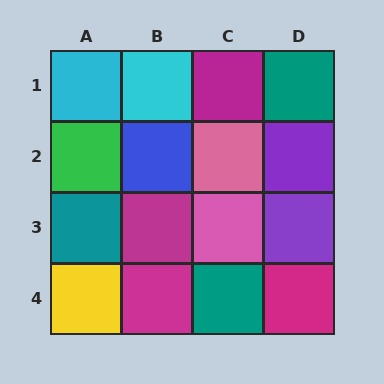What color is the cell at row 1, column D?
Teal.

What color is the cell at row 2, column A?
Green.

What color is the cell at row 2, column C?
Pink.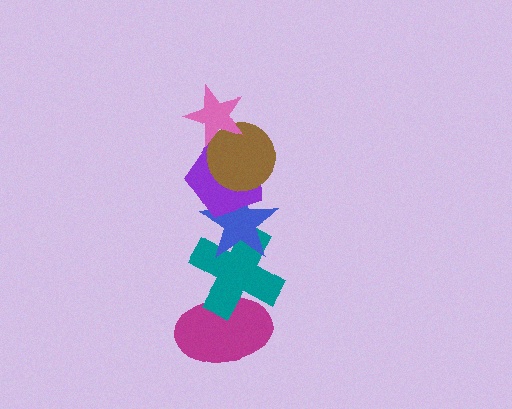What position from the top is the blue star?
The blue star is 4th from the top.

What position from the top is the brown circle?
The brown circle is 2nd from the top.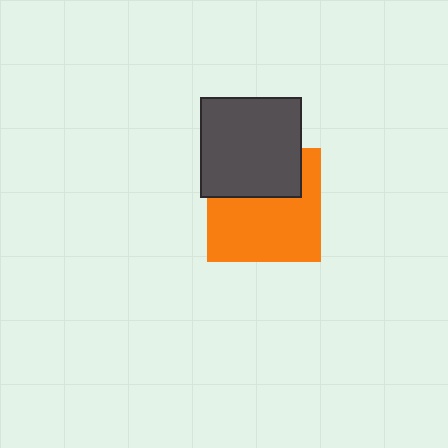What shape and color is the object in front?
The object in front is a dark gray rectangle.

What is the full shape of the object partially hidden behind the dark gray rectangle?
The partially hidden object is an orange square.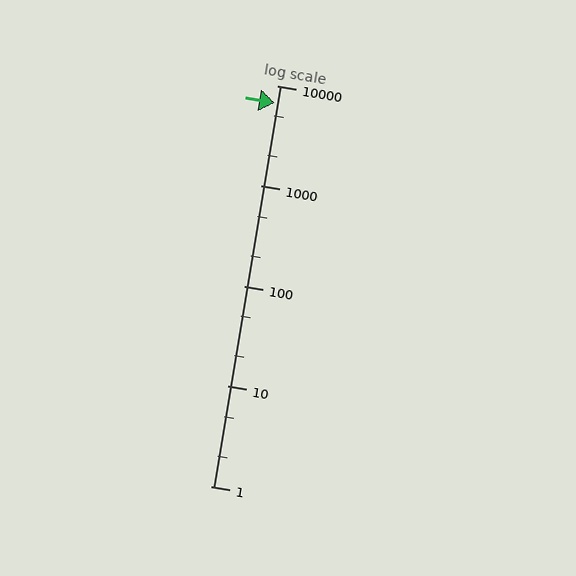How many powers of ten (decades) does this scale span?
The scale spans 4 decades, from 1 to 10000.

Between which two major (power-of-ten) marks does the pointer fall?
The pointer is between 1000 and 10000.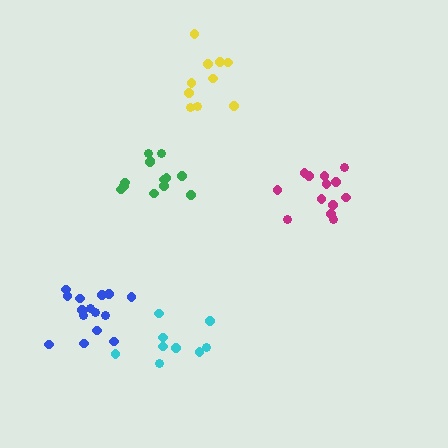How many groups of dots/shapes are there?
There are 5 groups.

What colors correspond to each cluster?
The clusters are colored: yellow, blue, magenta, cyan, green.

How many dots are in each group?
Group 1: 10 dots, Group 2: 15 dots, Group 3: 13 dots, Group 4: 9 dots, Group 5: 13 dots (60 total).